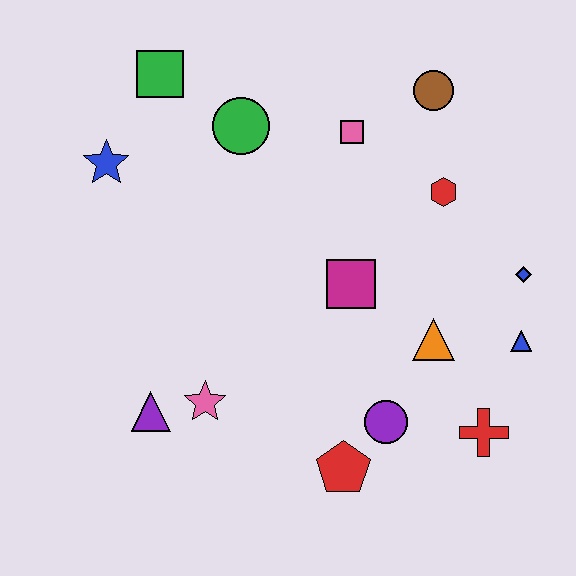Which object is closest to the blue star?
The green square is closest to the blue star.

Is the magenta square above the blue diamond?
No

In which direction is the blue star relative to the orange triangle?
The blue star is to the left of the orange triangle.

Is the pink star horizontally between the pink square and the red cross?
No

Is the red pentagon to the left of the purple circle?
Yes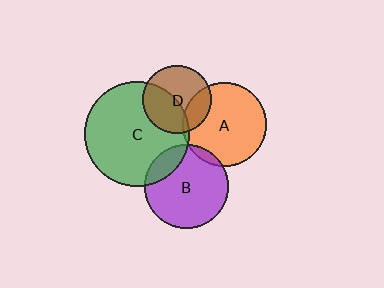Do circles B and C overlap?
Yes.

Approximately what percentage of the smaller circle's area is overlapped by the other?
Approximately 15%.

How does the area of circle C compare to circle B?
Approximately 1.6 times.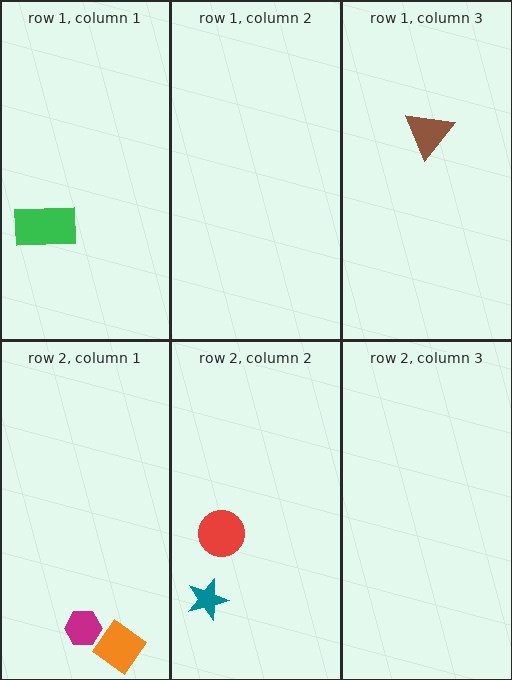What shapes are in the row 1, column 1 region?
The green rectangle.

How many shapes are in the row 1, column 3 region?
1.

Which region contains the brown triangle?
The row 1, column 3 region.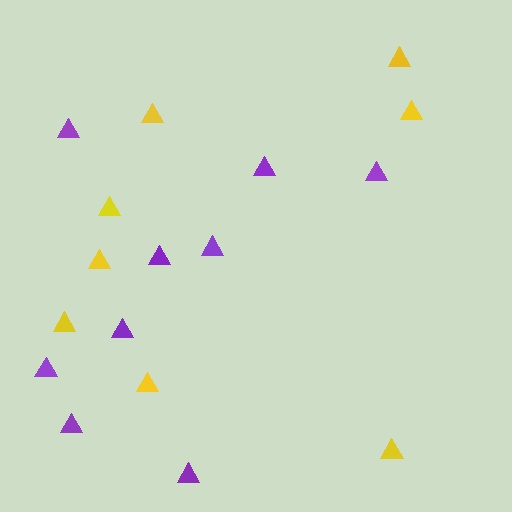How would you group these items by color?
There are 2 groups: one group of purple triangles (9) and one group of yellow triangles (8).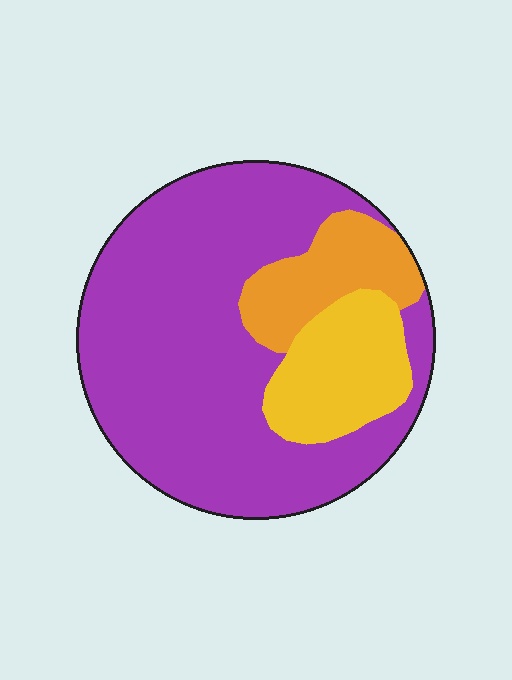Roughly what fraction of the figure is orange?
Orange covers around 15% of the figure.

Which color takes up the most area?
Purple, at roughly 70%.